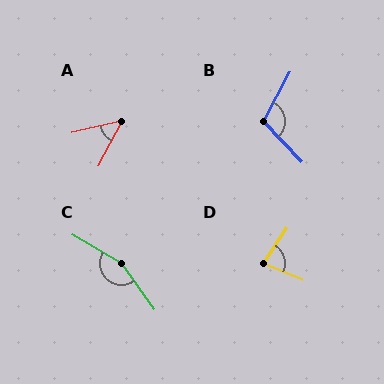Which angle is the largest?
C, at approximately 156 degrees.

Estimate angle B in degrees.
Approximately 109 degrees.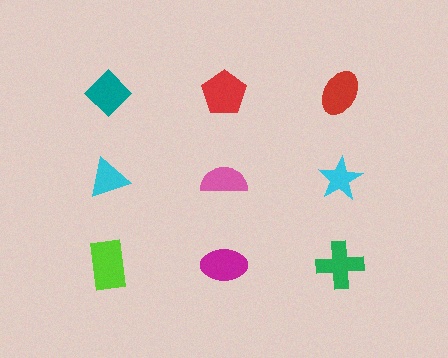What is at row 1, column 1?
A teal diamond.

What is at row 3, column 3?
A green cross.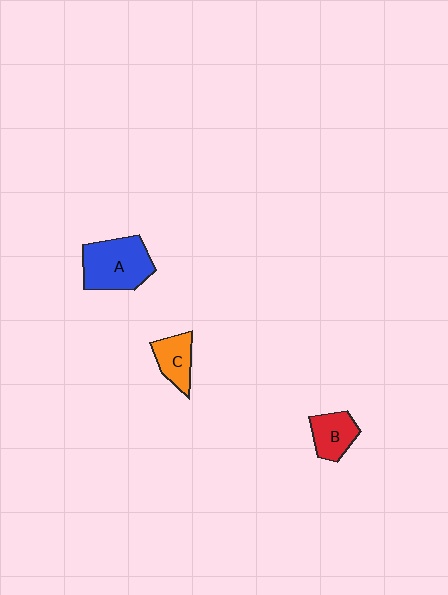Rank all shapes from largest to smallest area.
From largest to smallest: A (blue), B (red), C (orange).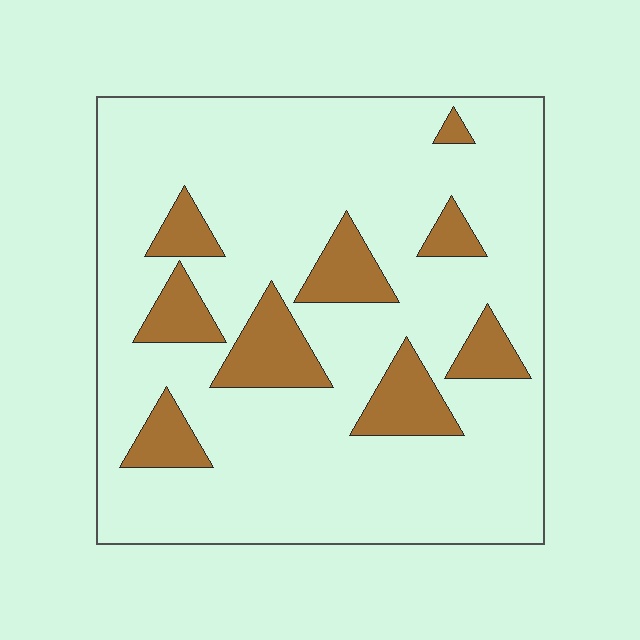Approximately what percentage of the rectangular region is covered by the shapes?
Approximately 15%.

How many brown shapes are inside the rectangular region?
9.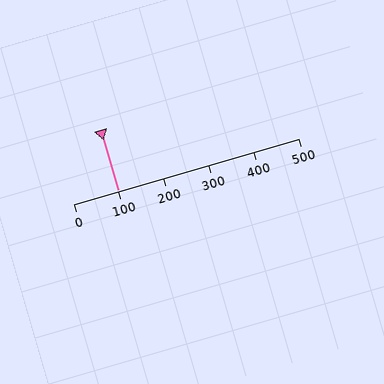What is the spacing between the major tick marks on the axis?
The major ticks are spaced 100 apart.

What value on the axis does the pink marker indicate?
The marker indicates approximately 100.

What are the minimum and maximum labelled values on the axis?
The axis runs from 0 to 500.